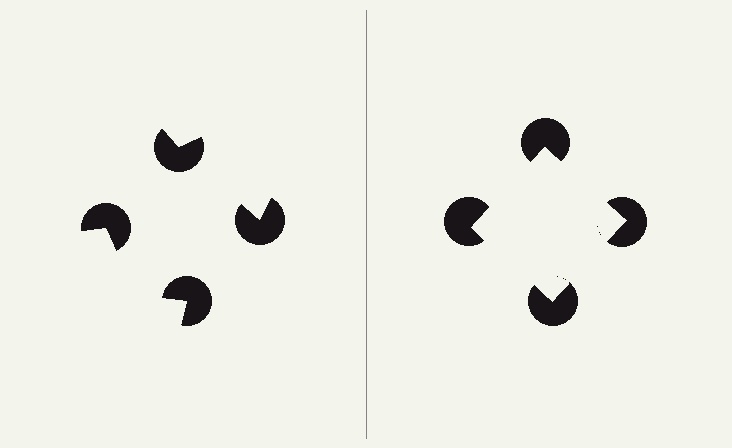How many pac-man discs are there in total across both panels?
8 — 4 on each side.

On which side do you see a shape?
An illusory square appears on the right side. On the left side the wedge cuts are rotated, so no coherent shape forms.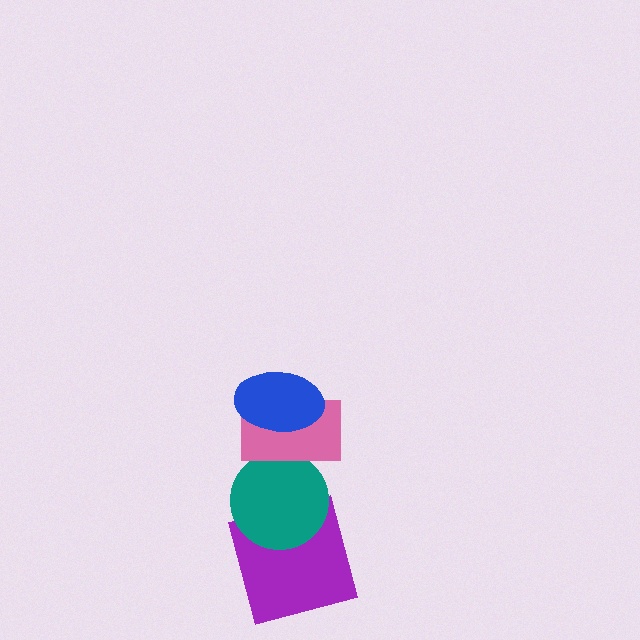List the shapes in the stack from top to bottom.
From top to bottom: the blue ellipse, the pink rectangle, the teal circle, the purple square.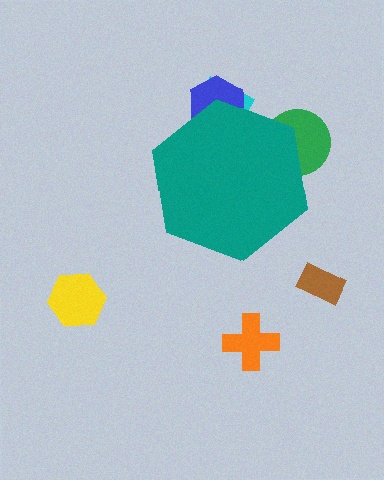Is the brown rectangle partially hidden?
No, the brown rectangle is fully visible.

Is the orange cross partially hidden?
No, the orange cross is fully visible.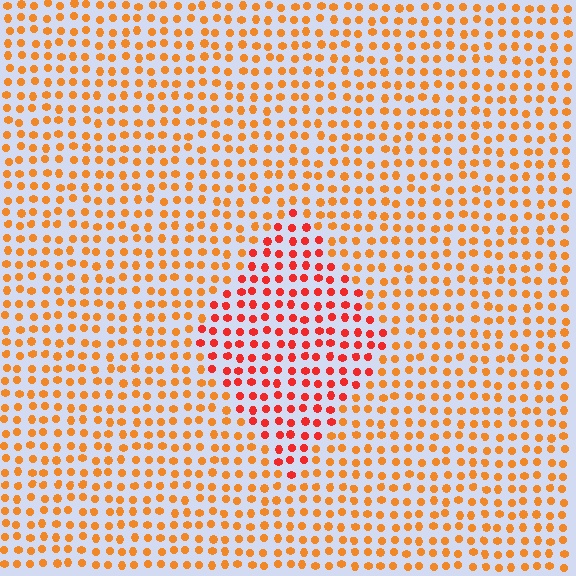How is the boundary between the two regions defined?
The boundary is defined purely by a slight shift in hue (about 29 degrees). Spacing, size, and orientation are identical on both sides.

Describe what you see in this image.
The image is filled with small orange elements in a uniform arrangement. A diamond-shaped region is visible where the elements are tinted to a slightly different hue, forming a subtle color boundary.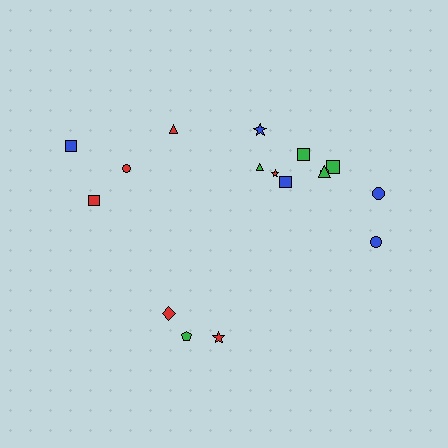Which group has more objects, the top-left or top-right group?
The top-right group.